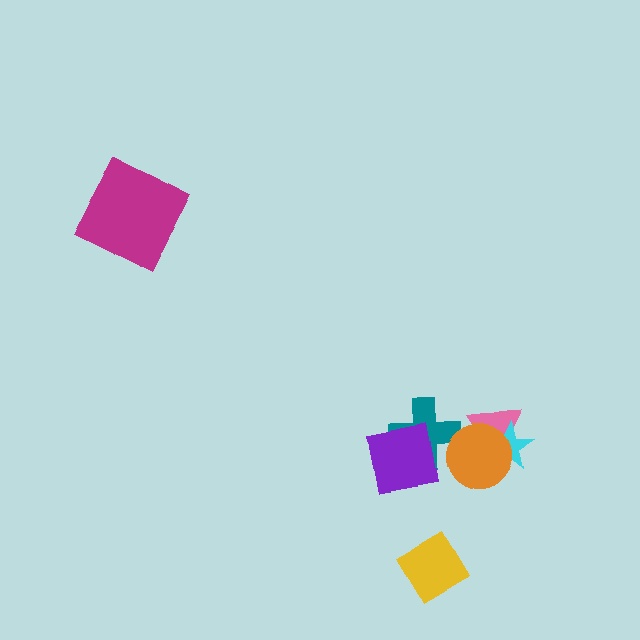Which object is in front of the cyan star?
The orange circle is in front of the cyan star.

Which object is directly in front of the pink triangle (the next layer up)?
The cyan star is directly in front of the pink triangle.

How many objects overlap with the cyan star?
2 objects overlap with the cyan star.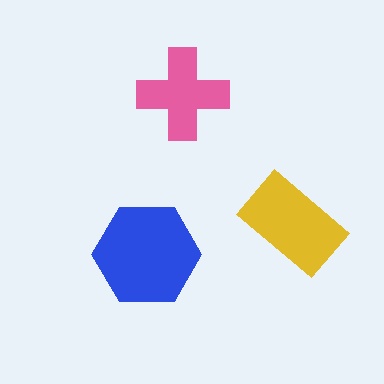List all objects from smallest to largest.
The pink cross, the yellow rectangle, the blue hexagon.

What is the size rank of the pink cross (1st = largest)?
3rd.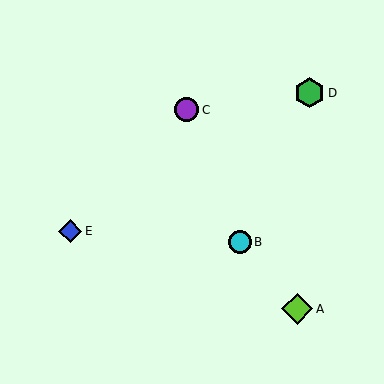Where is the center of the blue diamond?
The center of the blue diamond is at (70, 231).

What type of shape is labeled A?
Shape A is a lime diamond.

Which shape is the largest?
The lime diamond (labeled A) is the largest.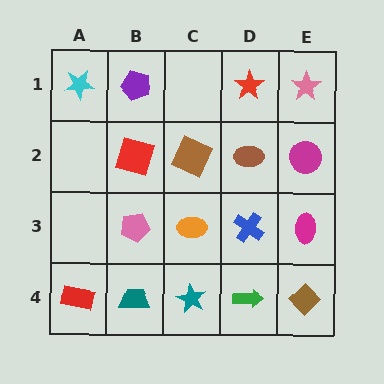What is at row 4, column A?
A red rectangle.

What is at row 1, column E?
A pink star.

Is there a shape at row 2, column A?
No, that cell is empty.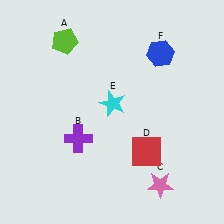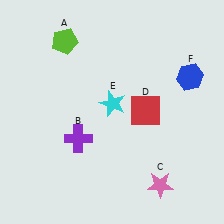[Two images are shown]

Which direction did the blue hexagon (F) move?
The blue hexagon (F) moved right.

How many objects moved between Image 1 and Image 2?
2 objects moved between the two images.